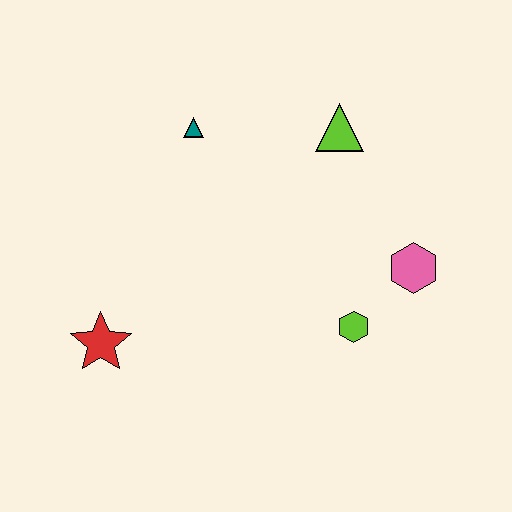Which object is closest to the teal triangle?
The lime triangle is closest to the teal triangle.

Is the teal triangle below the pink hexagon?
No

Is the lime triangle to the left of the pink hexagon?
Yes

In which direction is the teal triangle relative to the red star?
The teal triangle is above the red star.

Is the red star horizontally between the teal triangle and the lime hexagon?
No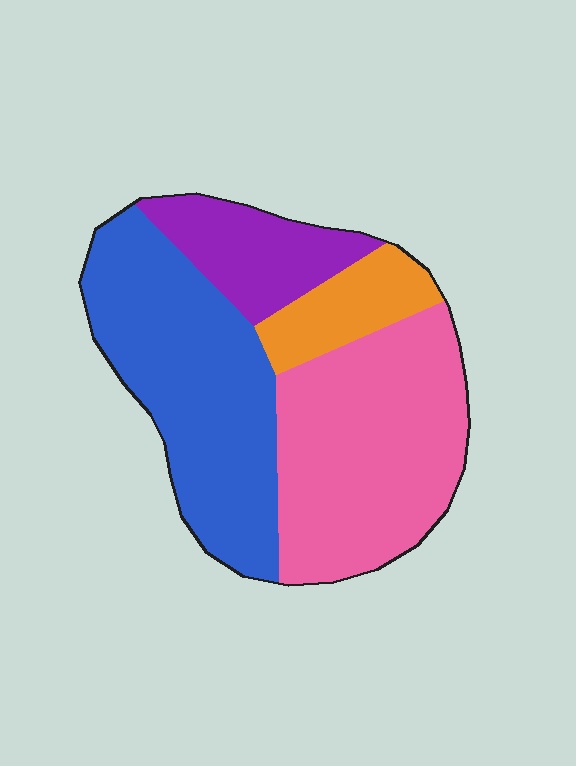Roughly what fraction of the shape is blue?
Blue covers about 40% of the shape.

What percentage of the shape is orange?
Orange covers 11% of the shape.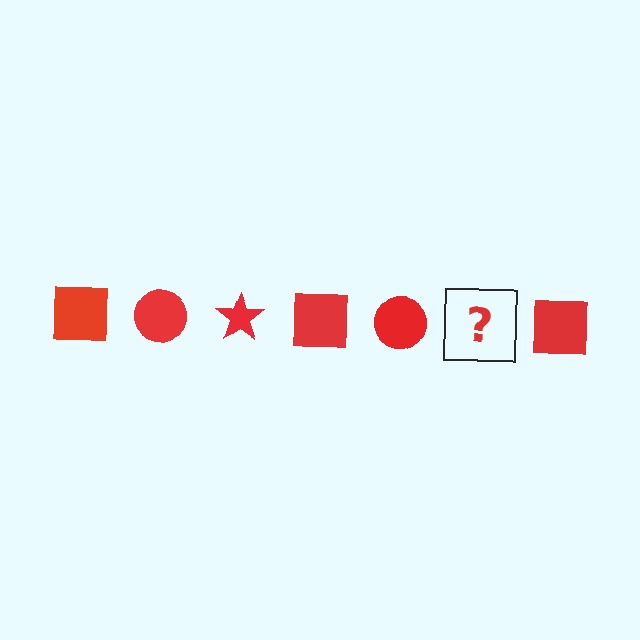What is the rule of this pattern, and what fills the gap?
The rule is that the pattern cycles through square, circle, star shapes in red. The gap should be filled with a red star.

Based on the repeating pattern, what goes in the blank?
The blank should be a red star.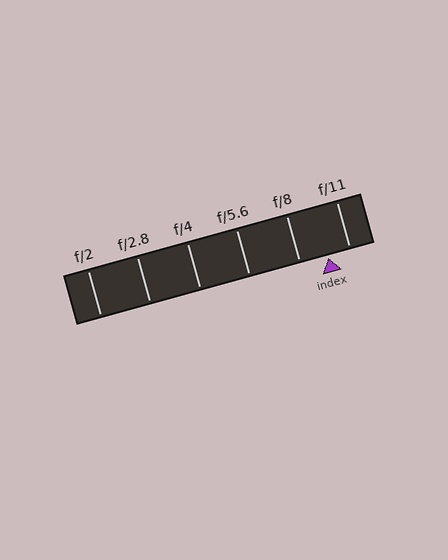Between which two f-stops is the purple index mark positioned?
The index mark is between f/8 and f/11.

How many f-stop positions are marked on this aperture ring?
There are 6 f-stop positions marked.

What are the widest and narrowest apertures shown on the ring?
The widest aperture shown is f/2 and the narrowest is f/11.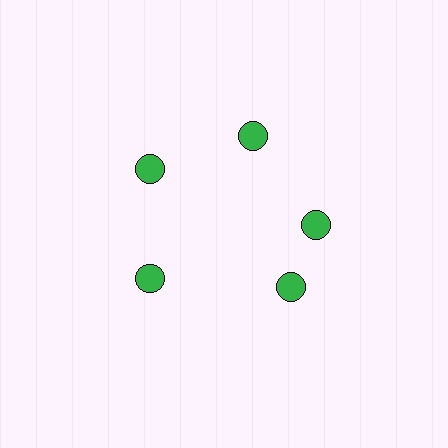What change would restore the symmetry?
The symmetry would be restored by rotating it back into even spacing with its neighbors so that all 5 circles sit at equal angles and equal distance from the center.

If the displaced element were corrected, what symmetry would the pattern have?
It would have 5-fold rotational symmetry — the pattern would map onto itself every 72 degrees.